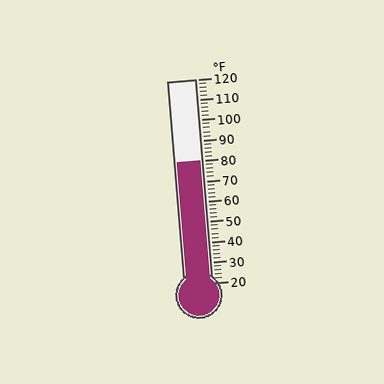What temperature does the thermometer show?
The thermometer shows approximately 80°F.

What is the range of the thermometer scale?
The thermometer scale ranges from 20°F to 120°F.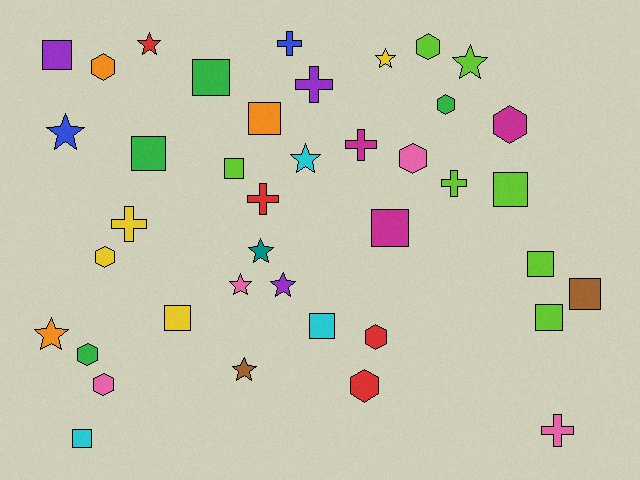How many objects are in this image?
There are 40 objects.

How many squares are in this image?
There are 13 squares.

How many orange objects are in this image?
There are 3 orange objects.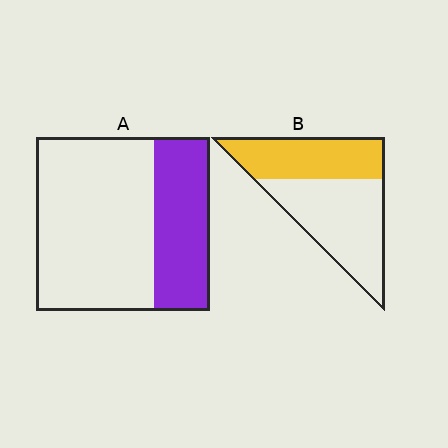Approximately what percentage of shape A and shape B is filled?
A is approximately 30% and B is approximately 40%.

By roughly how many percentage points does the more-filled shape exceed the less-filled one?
By roughly 10 percentage points (B over A).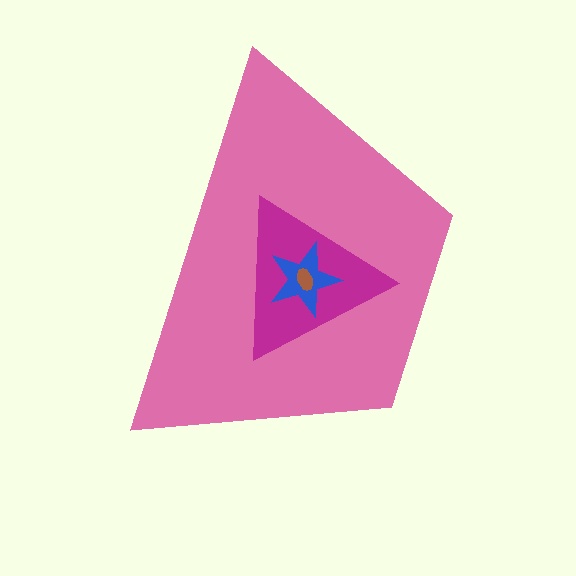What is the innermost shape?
The brown ellipse.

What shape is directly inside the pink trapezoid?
The magenta triangle.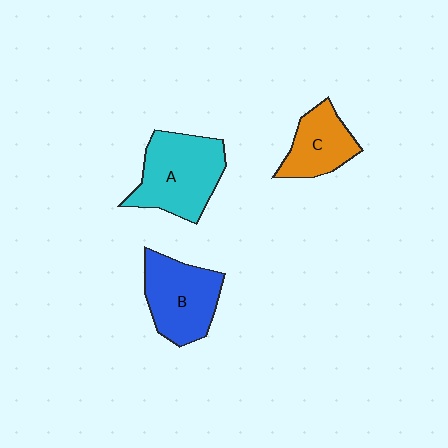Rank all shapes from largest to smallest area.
From largest to smallest: A (cyan), B (blue), C (orange).